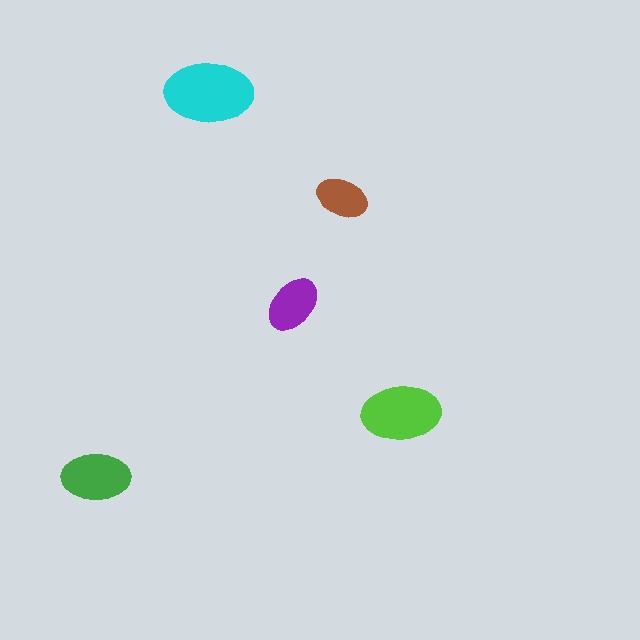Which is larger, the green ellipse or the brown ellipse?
The green one.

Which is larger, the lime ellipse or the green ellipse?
The lime one.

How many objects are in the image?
There are 5 objects in the image.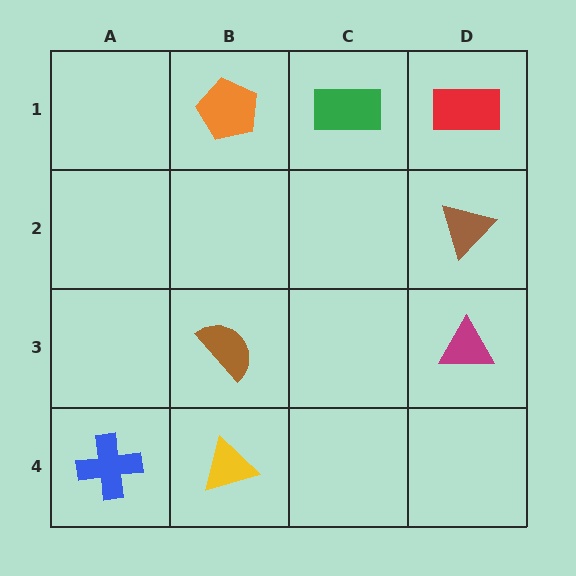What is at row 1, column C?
A green rectangle.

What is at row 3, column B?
A brown semicircle.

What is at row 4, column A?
A blue cross.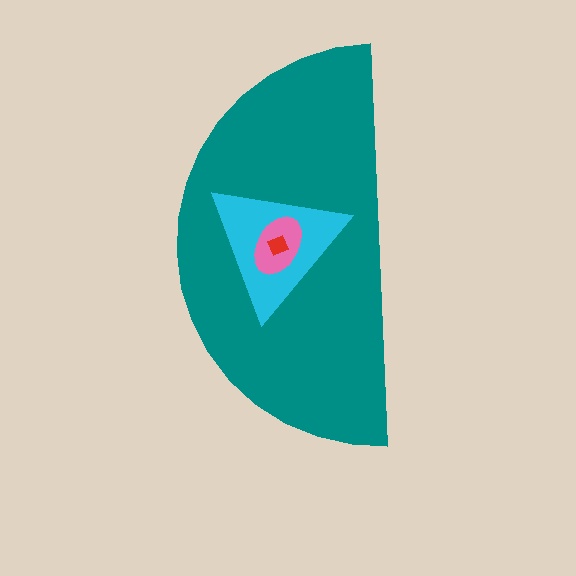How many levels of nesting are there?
4.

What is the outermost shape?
The teal semicircle.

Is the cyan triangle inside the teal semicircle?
Yes.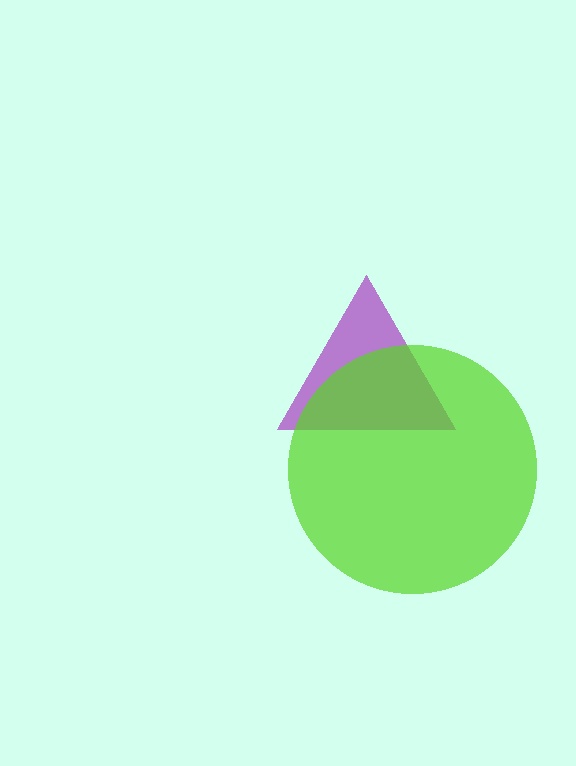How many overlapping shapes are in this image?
There are 2 overlapping shapes in the image.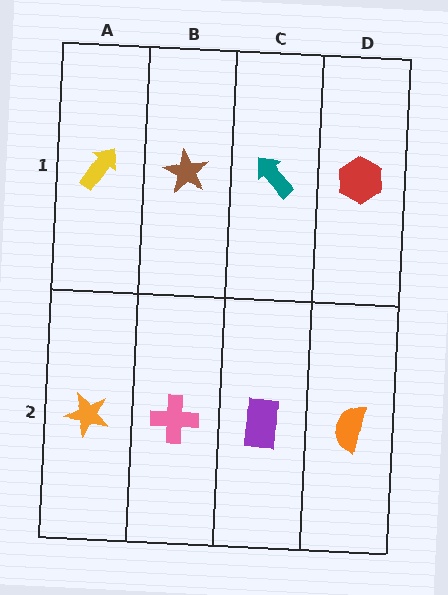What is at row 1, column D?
A red hexagon.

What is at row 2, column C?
A purple rectangle.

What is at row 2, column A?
An orange star.